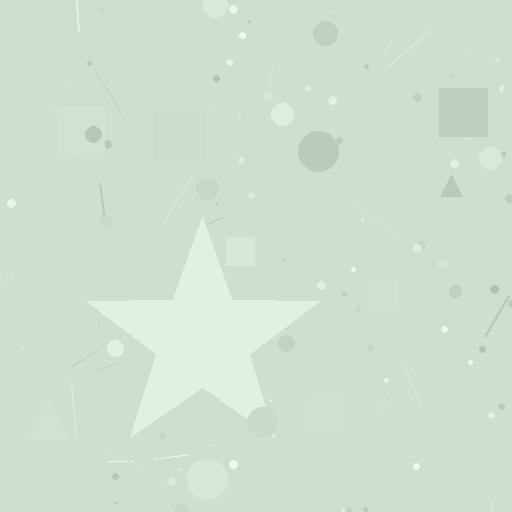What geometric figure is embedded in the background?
A star is embedded in the background.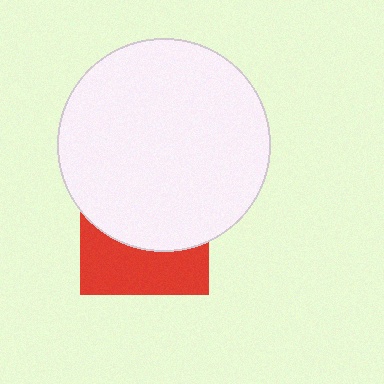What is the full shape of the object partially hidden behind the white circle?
The partially hidden object is a red square.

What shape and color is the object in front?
The object in front is a white circle.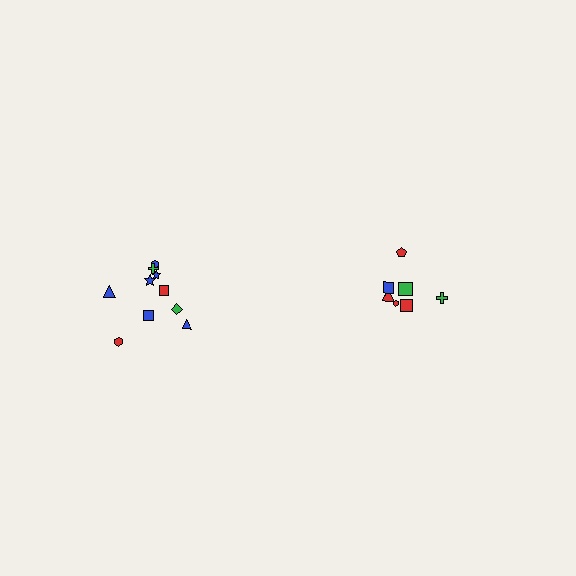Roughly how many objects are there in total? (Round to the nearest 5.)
Roughly 15 objects in total.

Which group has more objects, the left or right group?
The left group.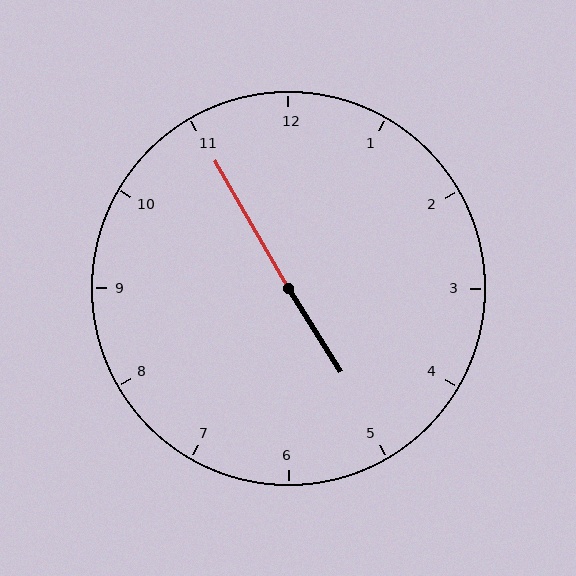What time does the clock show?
4:55.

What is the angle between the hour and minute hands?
Approximately 178 degrees.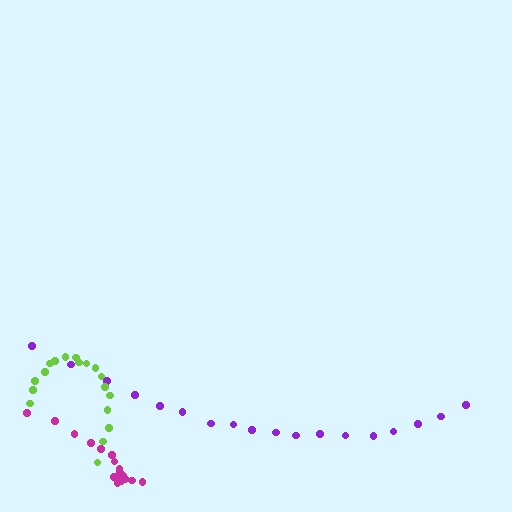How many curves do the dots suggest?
There are 3 distinct paths.